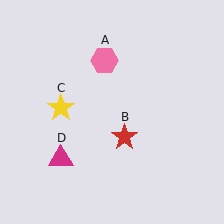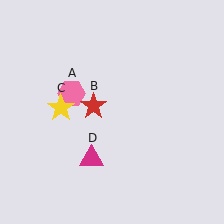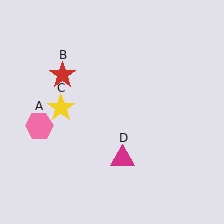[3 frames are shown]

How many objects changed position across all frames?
3 objects changed position: pink hexagon (object A), red star (object B), magenta triangle (object D).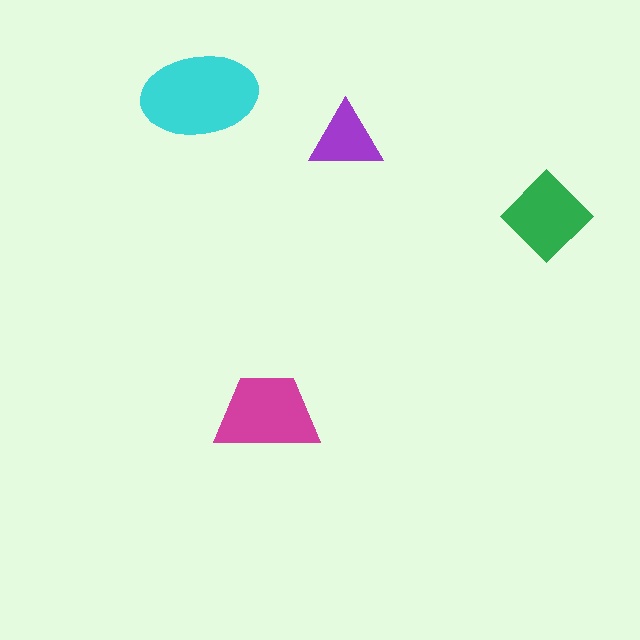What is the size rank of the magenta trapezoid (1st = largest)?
2nd.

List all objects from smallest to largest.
The purple triangle, the green diamond, the magenta trapezoid, the cyan ellipse.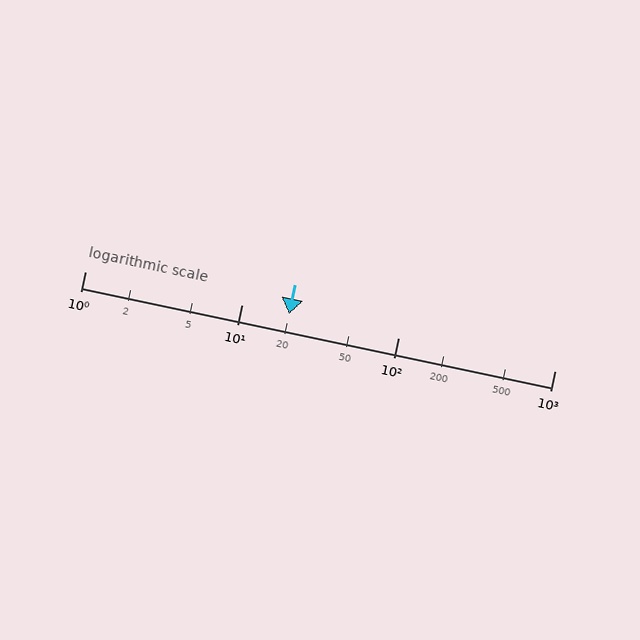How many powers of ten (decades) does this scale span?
The scale spans 3 decades, from 1 to 1000.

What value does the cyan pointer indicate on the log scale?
The pointer indicates approximately 20.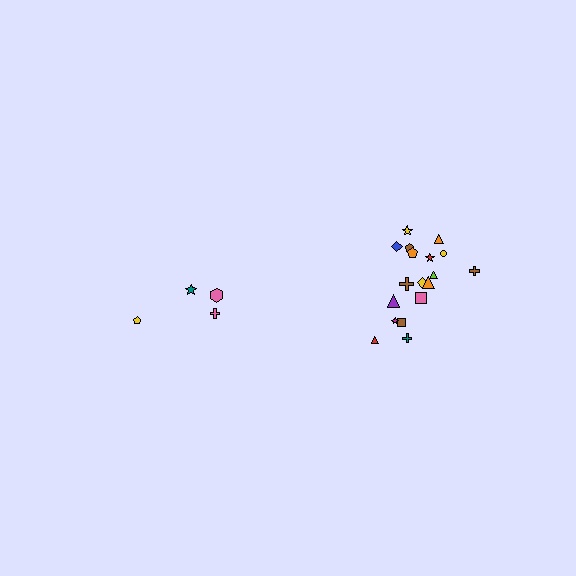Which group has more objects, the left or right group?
The right group.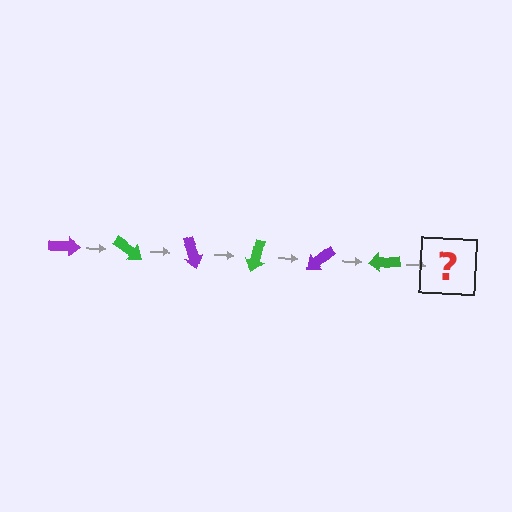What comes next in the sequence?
The next element should be a purple arrow, rotated 210 degrees from the start.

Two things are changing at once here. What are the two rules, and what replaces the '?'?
The two rules are that it rotates 35 degrees each step and the color cycles through purple and green. The '?' should be a purple arrow, rotated 210 degrees from the start.